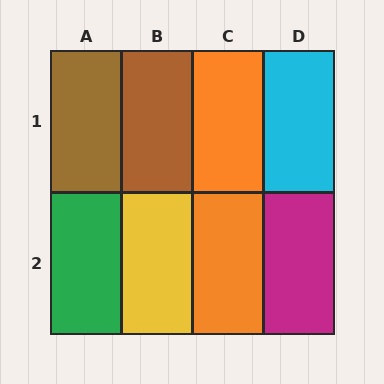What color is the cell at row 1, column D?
Cyan.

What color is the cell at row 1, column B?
Brown.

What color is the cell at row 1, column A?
Brown.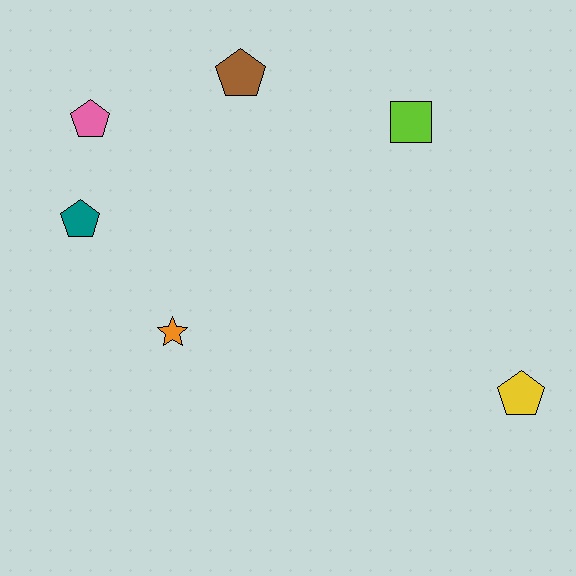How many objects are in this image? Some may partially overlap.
There are 6 objects.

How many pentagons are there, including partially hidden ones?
There are 4 pentagons.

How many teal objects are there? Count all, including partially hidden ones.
There is 1 teal object.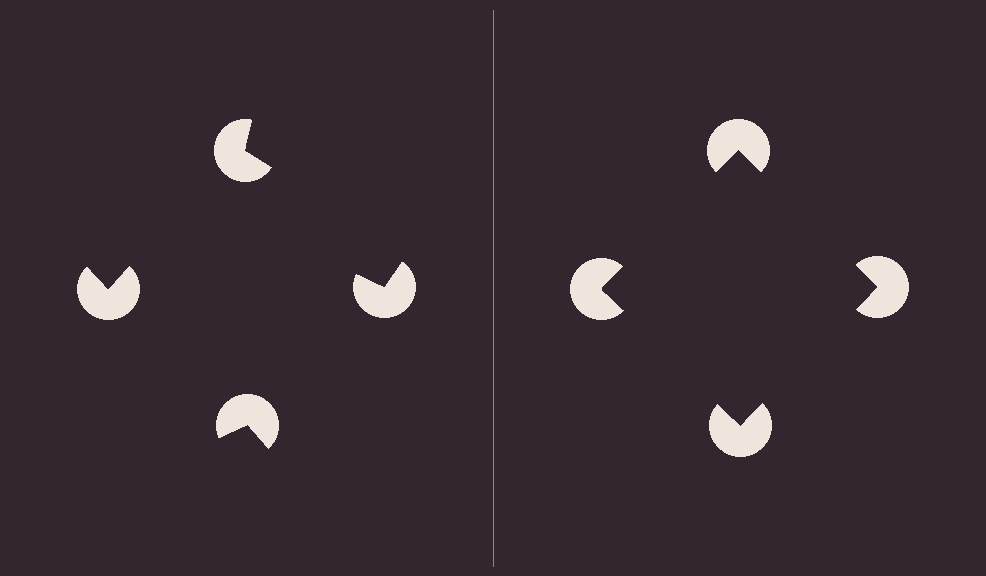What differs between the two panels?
The pac-man discs are positioned identically on both sides; only the wedge orientations differ. On the right they align to a square; on the left they are misaligned.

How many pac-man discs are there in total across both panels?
8 — 4 on each side.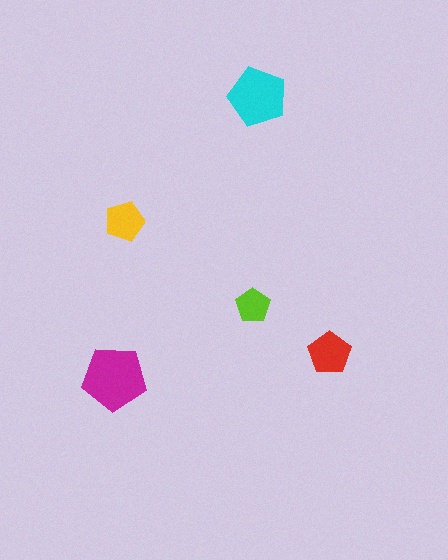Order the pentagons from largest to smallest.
the magenta one, the cyan one, the red one, the yellow one, the lime one.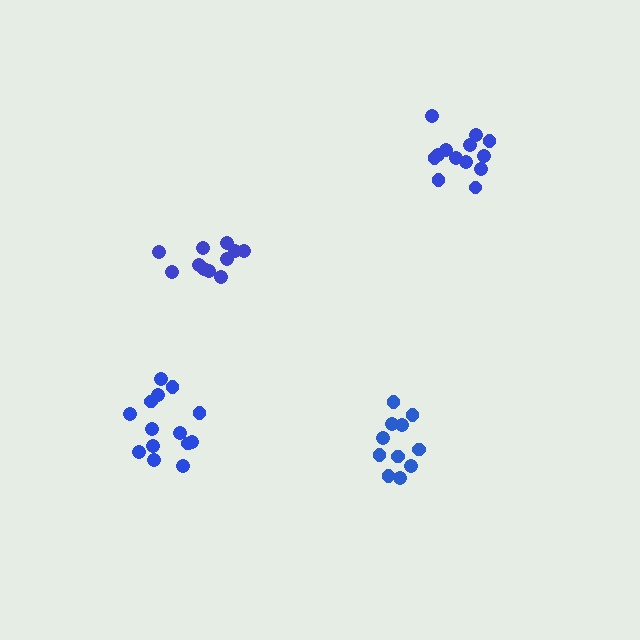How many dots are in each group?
Group 1: 11 dots, Group 2: 11 dots, Group 3: 13 dots, Group 4: 14 dots (49 total).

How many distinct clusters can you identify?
There are 4 distinct clusters.